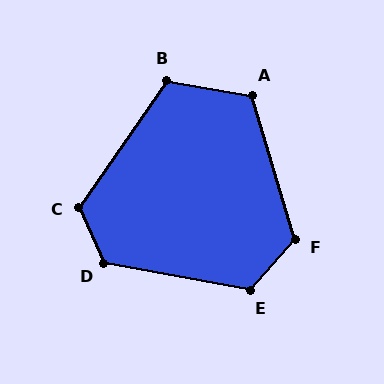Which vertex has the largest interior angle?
D, at approximately 123 degrees.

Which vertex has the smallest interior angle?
B, at approximately 115 degrees.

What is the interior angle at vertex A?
Approximately 116 degrees (obtuse).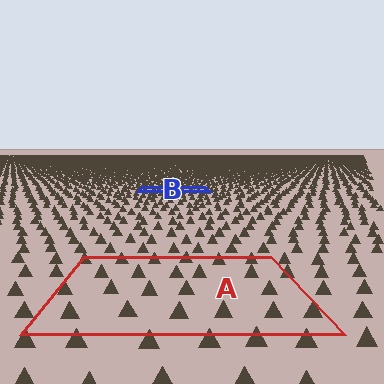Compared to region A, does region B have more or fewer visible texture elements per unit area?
Region B has more texture elements per unit area — they are packed more densely because it is farther away.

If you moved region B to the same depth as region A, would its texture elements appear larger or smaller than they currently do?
They would appear larger. At a closer depth, the same texture elements are projected at a bigger on-screen size.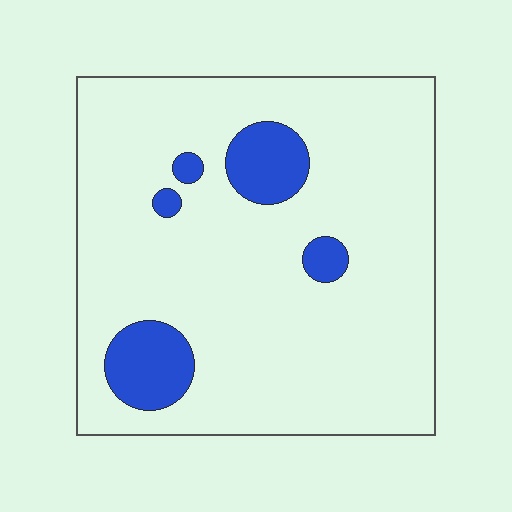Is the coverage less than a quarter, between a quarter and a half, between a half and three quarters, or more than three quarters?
Less than a quarter.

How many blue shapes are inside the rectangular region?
5.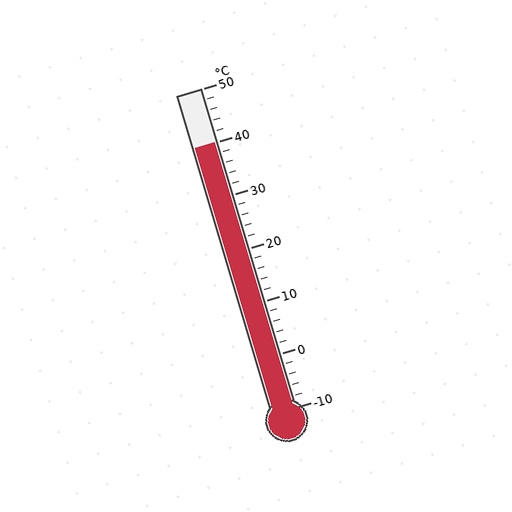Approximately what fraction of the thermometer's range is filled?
The thermometer is filled to approximately 85% of its range.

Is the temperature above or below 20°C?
The temperature is above 20°C.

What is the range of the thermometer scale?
The thermometer scale ranges from -10°C to 50°C.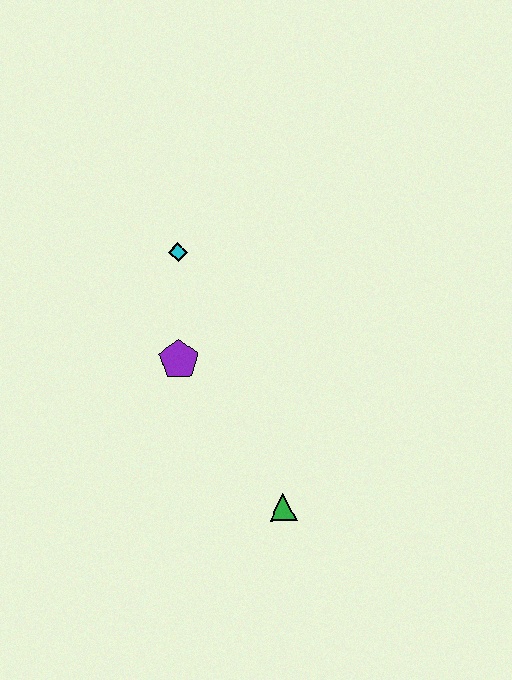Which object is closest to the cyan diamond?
The purple pentagon is closest to the cyan diamond.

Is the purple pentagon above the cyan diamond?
No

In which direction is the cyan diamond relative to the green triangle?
The cyan diamond is above the green triangle.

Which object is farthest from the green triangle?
The cyan diamond is farthest from the green triangle.